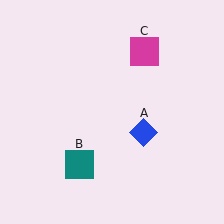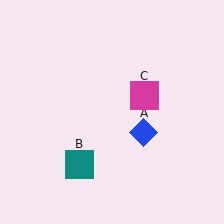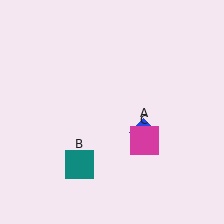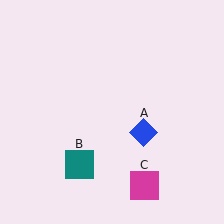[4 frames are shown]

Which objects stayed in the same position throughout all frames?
Blue diamond (object A) and teal square (object B) remained stationary.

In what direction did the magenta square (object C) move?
The magenta square (object C) moved down.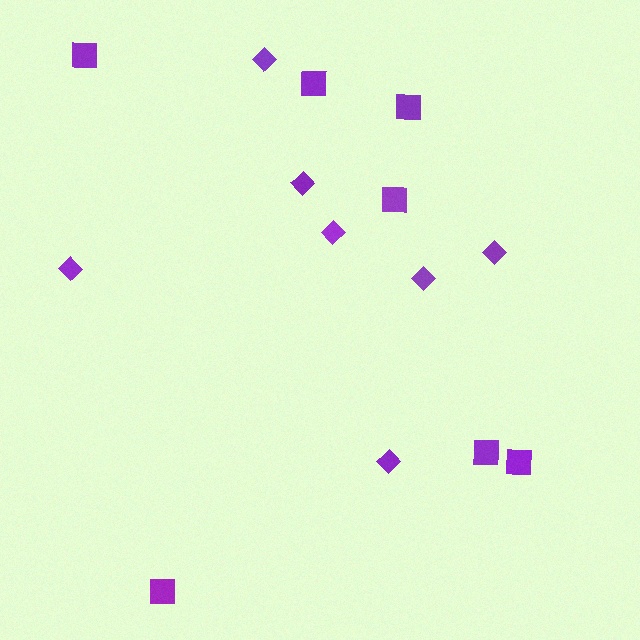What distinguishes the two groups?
There are 2 groups: one group of squares (7) and one group of diamonds (7).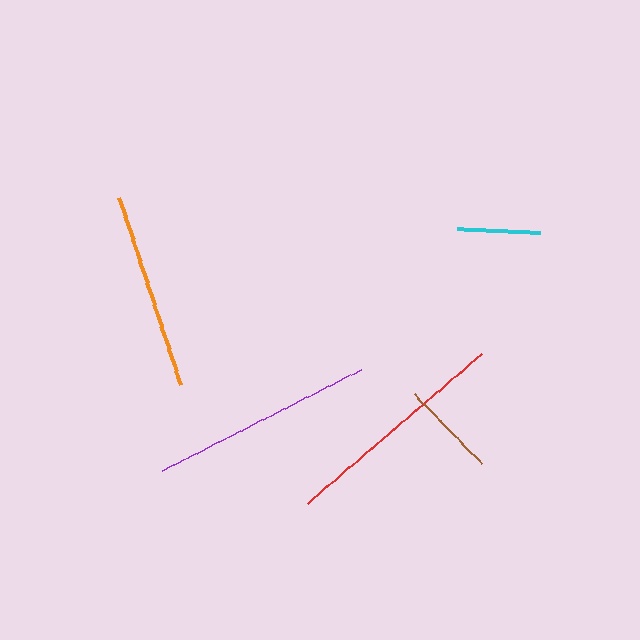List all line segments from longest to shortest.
From longest to shortest: red, purple, orange, brown, cyan.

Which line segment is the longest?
The red line is the longest at approximately 230 pixels.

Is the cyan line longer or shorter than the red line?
The red line is longer than the cyan line.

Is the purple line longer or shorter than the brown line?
The purple line is longer than the brown line.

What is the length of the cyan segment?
The cyan segment is approximately 83 pixels long.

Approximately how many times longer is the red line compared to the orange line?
The red line is approximately 1.2 times the length of the orange line.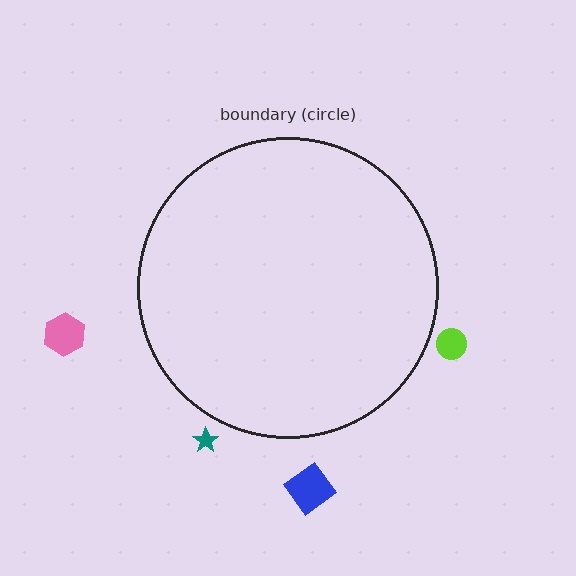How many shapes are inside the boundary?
0 inside, 4 outside.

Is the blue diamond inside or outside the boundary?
Outside.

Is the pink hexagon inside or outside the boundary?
Outside.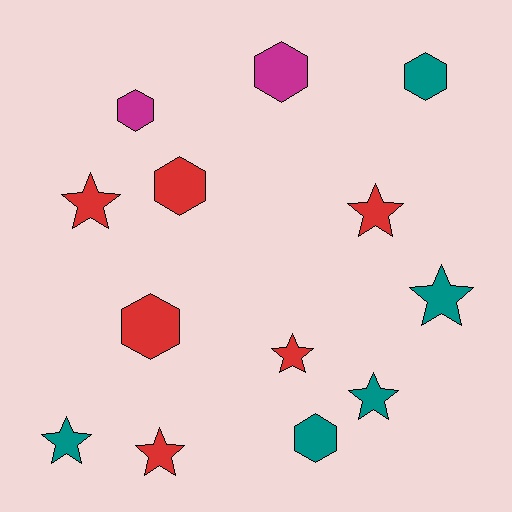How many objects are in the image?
There are 13 objects.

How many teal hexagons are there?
There are 2 teal hexagons.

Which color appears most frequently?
Red, with 6 objects.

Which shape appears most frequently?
Star, with 7 objects.